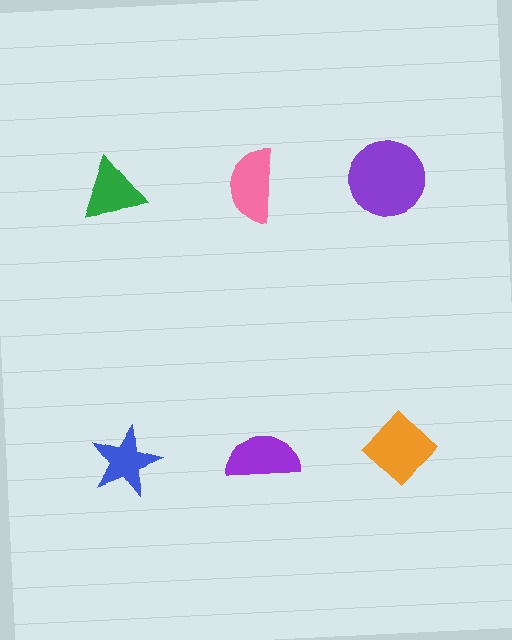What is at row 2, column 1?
A blue star.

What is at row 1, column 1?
A green triangle.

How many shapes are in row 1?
3 shapes.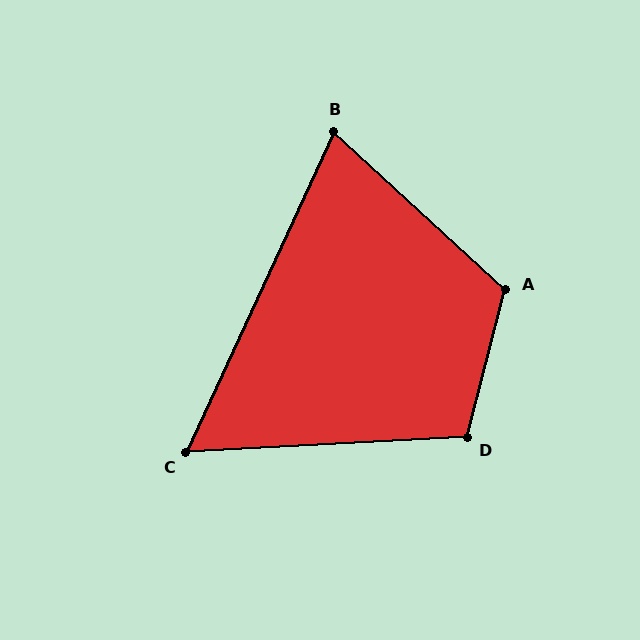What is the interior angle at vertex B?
Approximately 72 degrees (acute).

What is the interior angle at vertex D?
Approximately 108 degrees (obtuse).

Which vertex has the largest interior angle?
A, at approximately 118 degrees.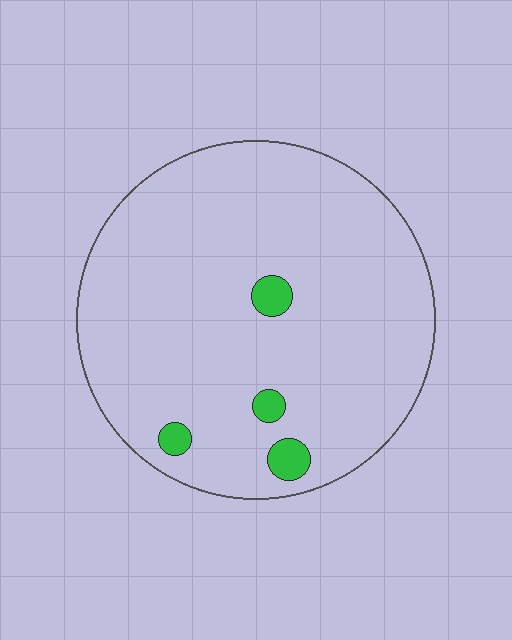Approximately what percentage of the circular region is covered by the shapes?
Approximately 5%.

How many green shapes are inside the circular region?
4.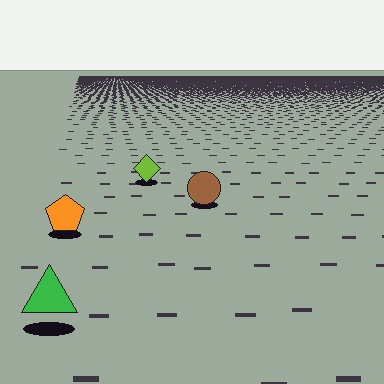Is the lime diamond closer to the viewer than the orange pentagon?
No. The orange pentagon is closer — you can tell from the texture gradient: the ground texture is coarser near it.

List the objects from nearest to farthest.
From nearest to farthest: the green triangle, the orange pentagon, the brown circle, the lime diamond.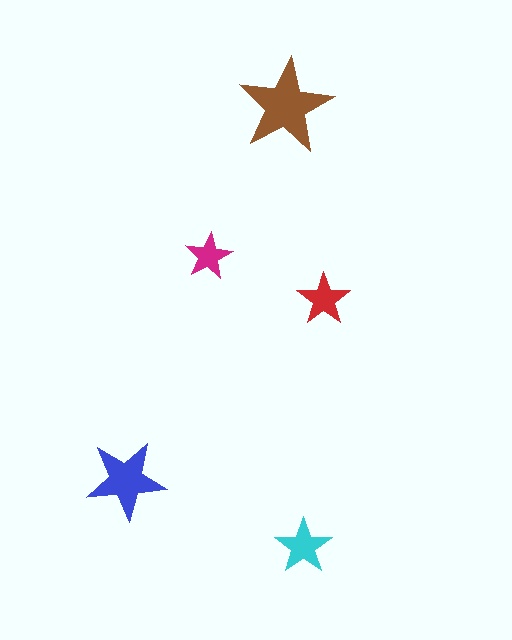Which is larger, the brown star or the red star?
The brown one.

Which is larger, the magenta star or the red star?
The red one.